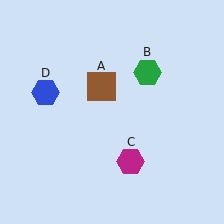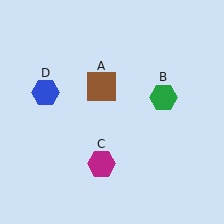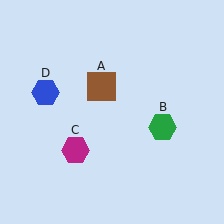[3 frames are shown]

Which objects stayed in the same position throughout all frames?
Brown square (object A) and blue hexagon (object D) remained stationary.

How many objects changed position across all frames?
2 objects changed position: green hexagon (object B), magenta hexagon (object C).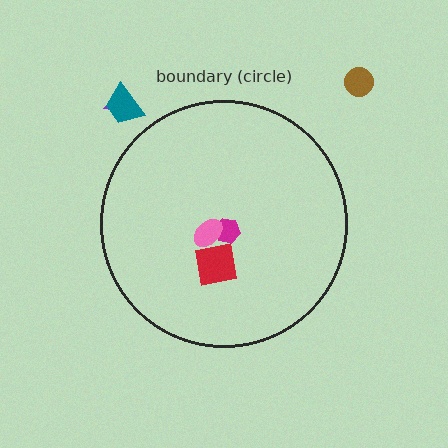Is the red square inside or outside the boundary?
Inside.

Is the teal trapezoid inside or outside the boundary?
Outside.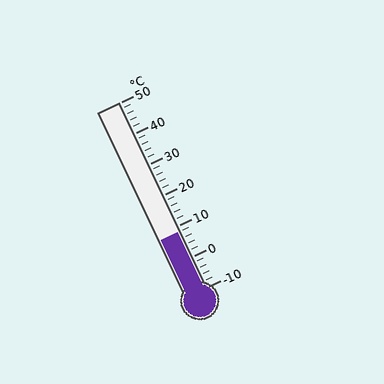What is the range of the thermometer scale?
The thermometer scale ranges from -10°C to 50°C.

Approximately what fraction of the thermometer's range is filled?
The thermometer is filled to approximately 30% of its range.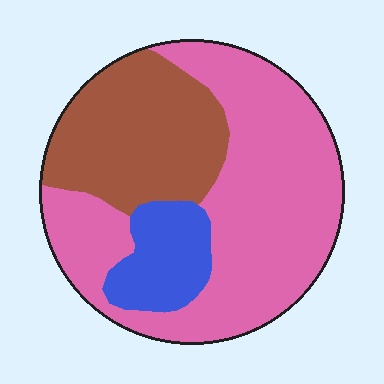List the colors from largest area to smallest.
From largest to smallest: pink, brown, blue.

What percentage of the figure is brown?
Brown covers 30% of the figure.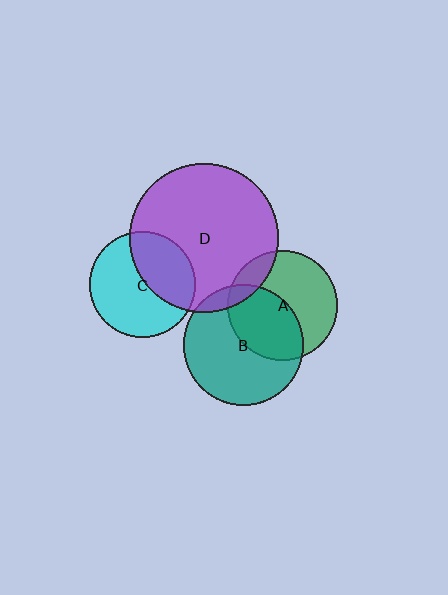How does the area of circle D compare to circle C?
Approximately 2.0 times.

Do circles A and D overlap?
Yes.